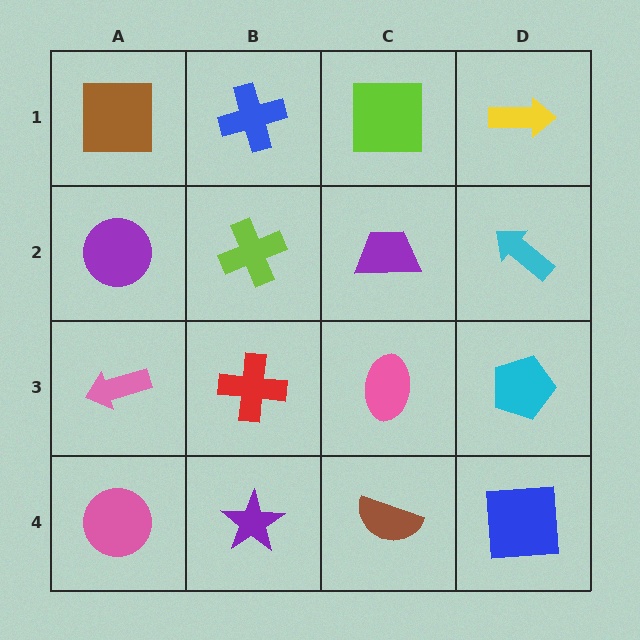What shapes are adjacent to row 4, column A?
A pink arrow (row 3, column A), a purple star (row 4, column B).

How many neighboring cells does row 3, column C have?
4.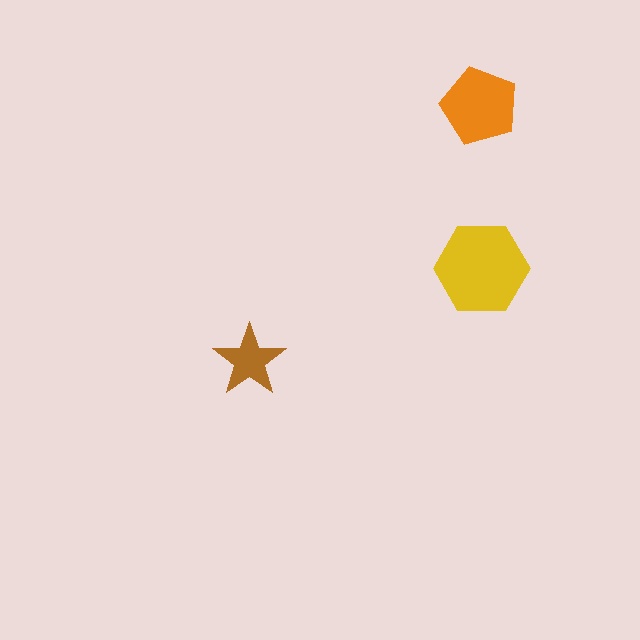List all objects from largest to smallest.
The yellow hexagon, the orange pentagon, the brown star.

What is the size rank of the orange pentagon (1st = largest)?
2nd.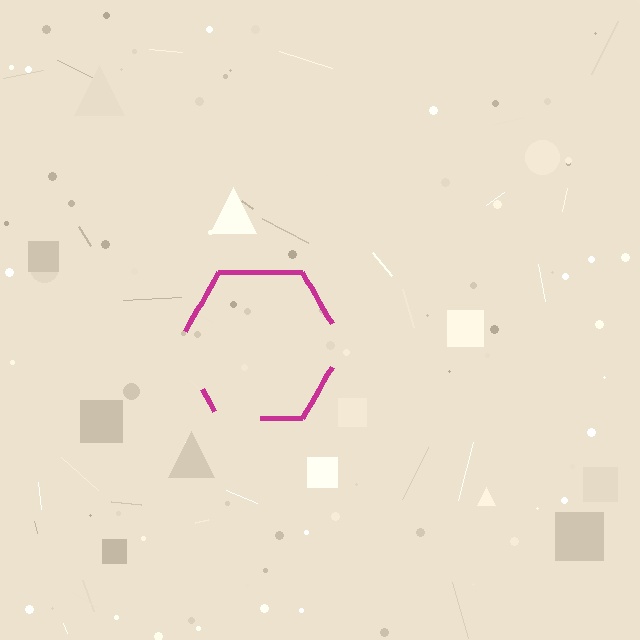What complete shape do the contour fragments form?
The contour fragments form a hexagon.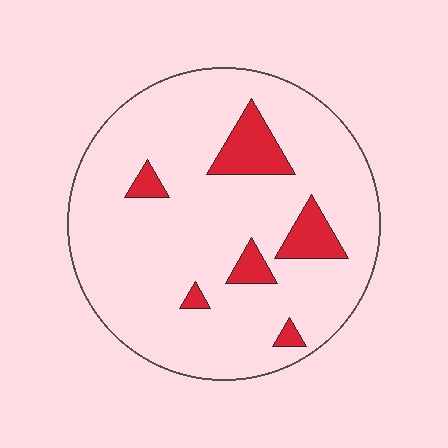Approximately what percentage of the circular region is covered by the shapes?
Approximately 10%.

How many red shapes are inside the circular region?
6.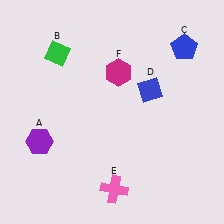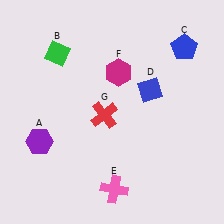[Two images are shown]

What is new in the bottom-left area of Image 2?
A red cross (G) was added in the bottom-left area of Image 2.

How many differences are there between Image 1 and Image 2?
There is 1 difference between the two images.